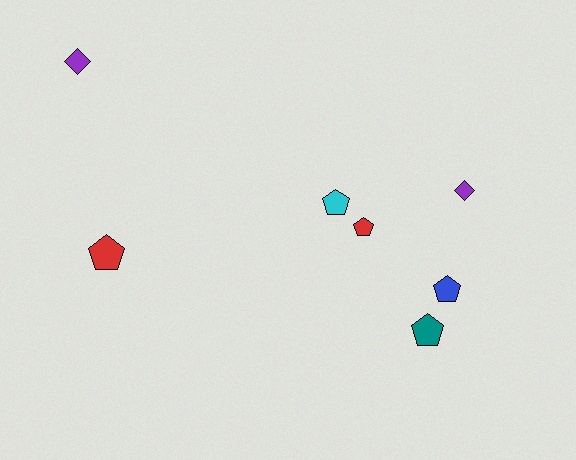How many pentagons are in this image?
There are 5 pentagons.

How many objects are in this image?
There are 7 objects.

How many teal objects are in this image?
There is 1 teal object.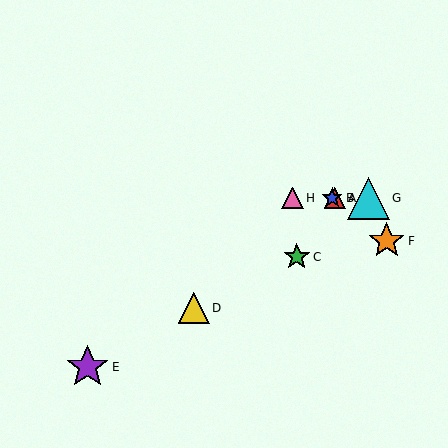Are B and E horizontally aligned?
No, B is at y≈198 and E is at y≈367.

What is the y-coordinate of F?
Object F is at y≈241.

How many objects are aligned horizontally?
4 objects (A, B, G, H) are aligned horizontally.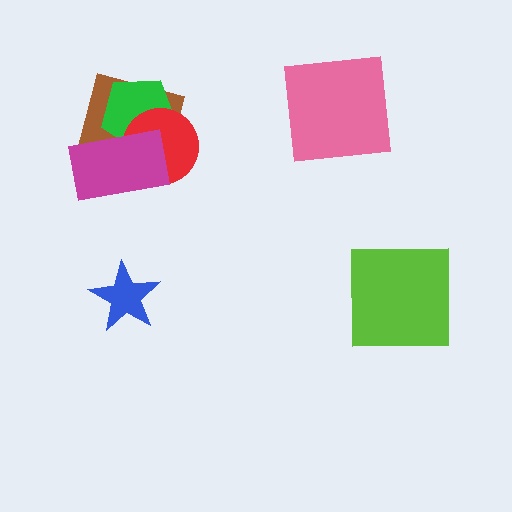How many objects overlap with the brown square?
3 objects overlap with the brown square.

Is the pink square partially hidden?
No, no other shape covers it.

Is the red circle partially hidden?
Yes, it is partially covered by another shape.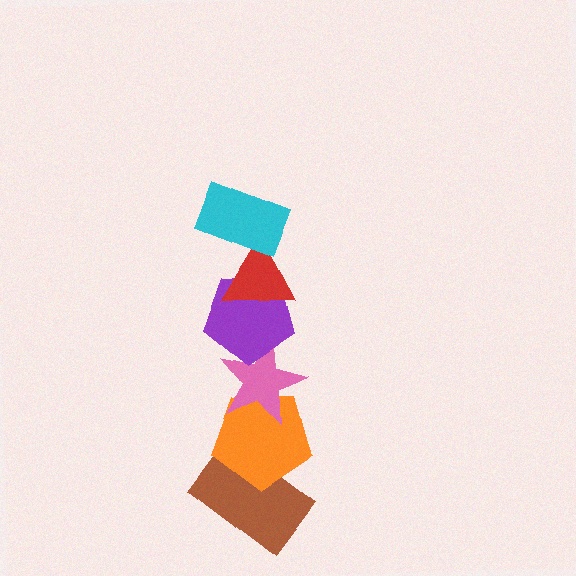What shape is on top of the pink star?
The purple pentagon is on top of the pink star.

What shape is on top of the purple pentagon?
The red triangle is on top of the purple pentagon.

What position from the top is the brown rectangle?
The brown rectangle is 6th from the top.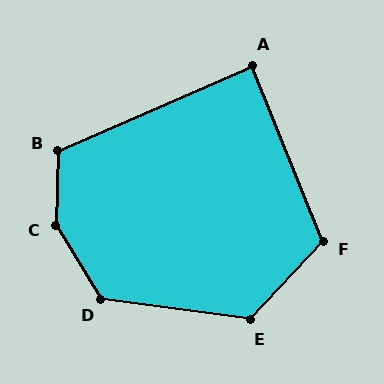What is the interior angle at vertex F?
Approximately 115 degrees (obtuse).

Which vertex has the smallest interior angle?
A, at approximately 88 degrees.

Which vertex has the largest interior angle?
C, at approximately 147 degrees.